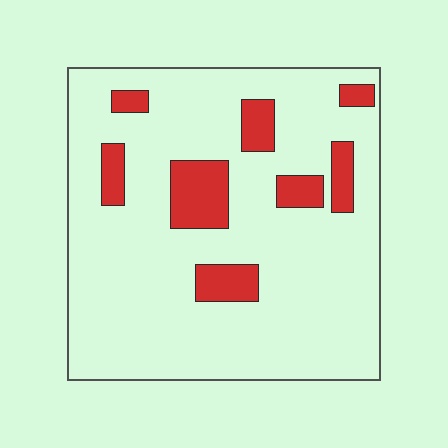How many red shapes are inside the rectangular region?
8.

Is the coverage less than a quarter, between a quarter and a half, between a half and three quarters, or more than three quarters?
Less than a quarter.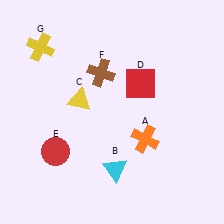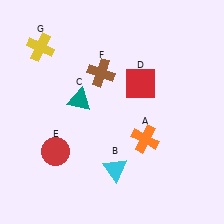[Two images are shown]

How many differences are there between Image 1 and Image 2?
There is 1 difference between the two images.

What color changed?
The triangle (C) changed from yellow in Image 1 to teal in Image 2.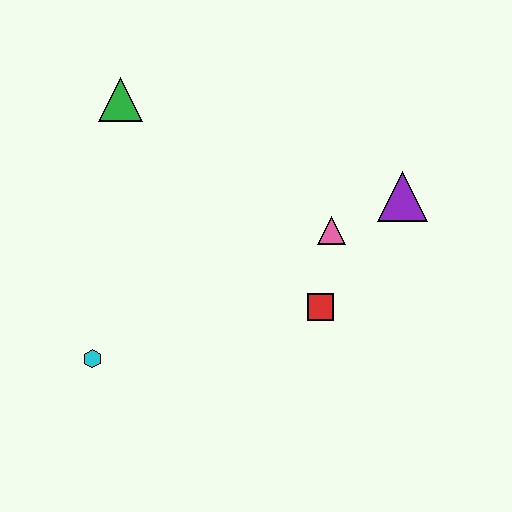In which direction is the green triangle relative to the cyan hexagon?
The green triangle is above the cyan hexagon.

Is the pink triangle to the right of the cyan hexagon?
Yes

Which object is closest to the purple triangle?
The pink triangle is closest to the purple triangle.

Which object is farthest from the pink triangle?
The cyan hexagon is farthest from the pink triangle.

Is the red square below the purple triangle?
Yes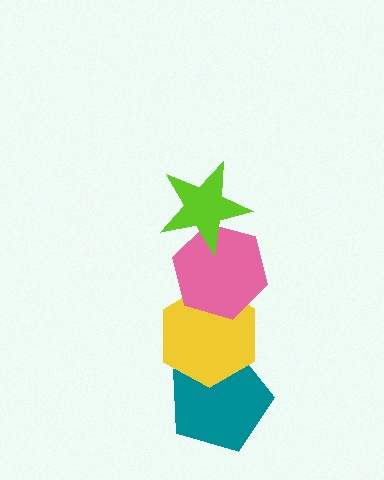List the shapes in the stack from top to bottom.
From top to bottom: the lime star, the pink hexagon, the yellow hexagon, the teal pentagon.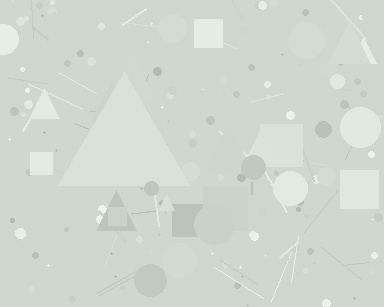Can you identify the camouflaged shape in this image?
The camouflaged shape is a triangle.